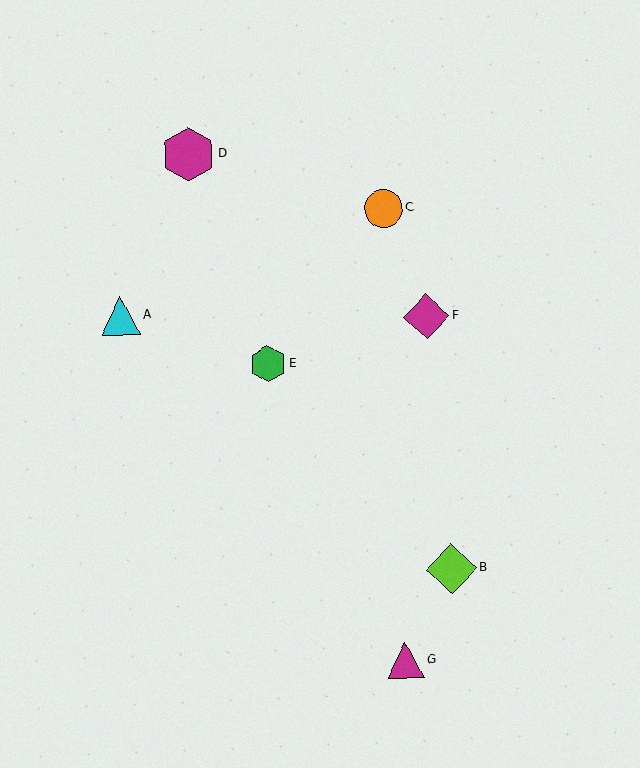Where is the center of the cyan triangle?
The center of the cyan triangle is at (120, 316).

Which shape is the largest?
The magenta hexagon (labeled D) is the largest.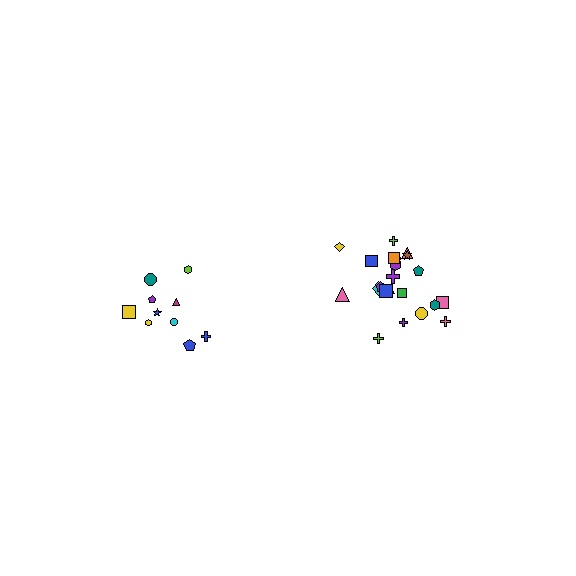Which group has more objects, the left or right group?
The right group.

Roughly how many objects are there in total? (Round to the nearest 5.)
Roughly 30 objects in total.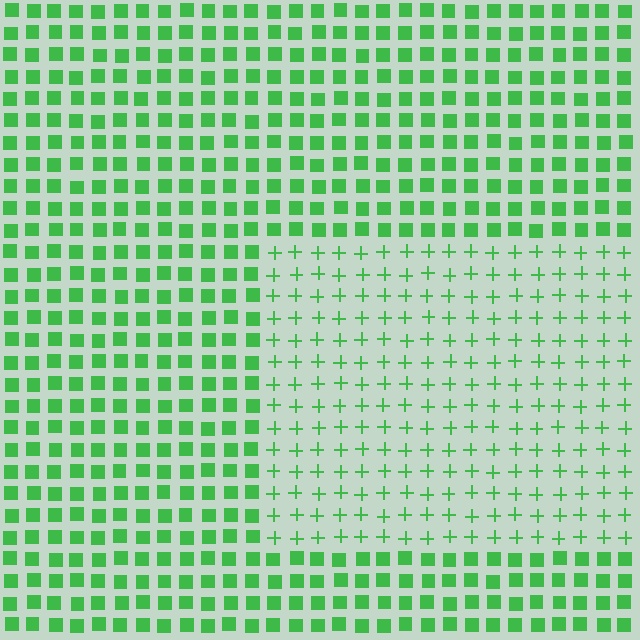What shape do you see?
I see a rectangle.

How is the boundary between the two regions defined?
The boundary is defined by a change in element shape: plus signs inside vs. squares outside. All elements share the same color and spacing.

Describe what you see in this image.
The image is filled with small green elements arranged in a uniform grid. A rectangle-shaped region contains plus signs, while the surrounding area contains squares. The boundary is defined purely by the change in element shape.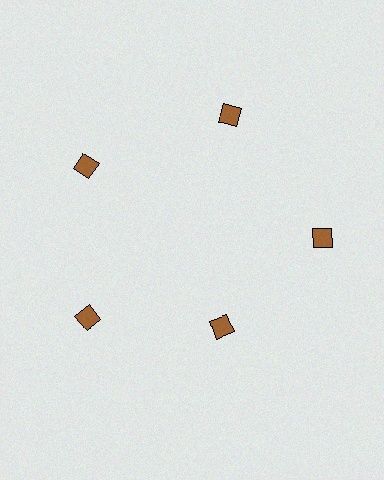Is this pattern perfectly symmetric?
No. The 5 brown squares are arranged in a ring, but one element near the 5 o'clock position is pulled inward toward the center, breaking the 5-fold rotational symmetry.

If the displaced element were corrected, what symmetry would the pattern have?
It would have 5-fold rotational symmetry — the pattern would map onto itself every 72 degrees.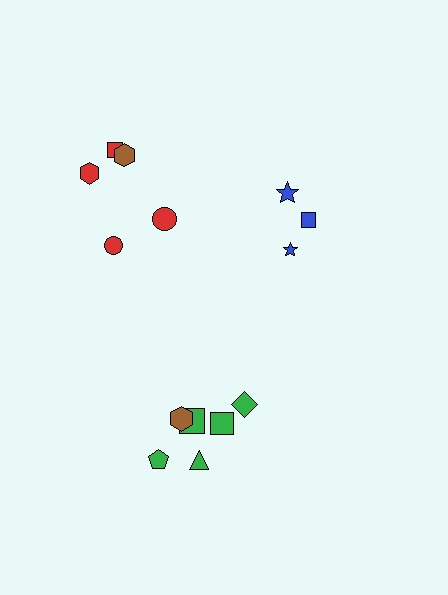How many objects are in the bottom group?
There are 6 objects.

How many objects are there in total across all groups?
There are 14 objects.